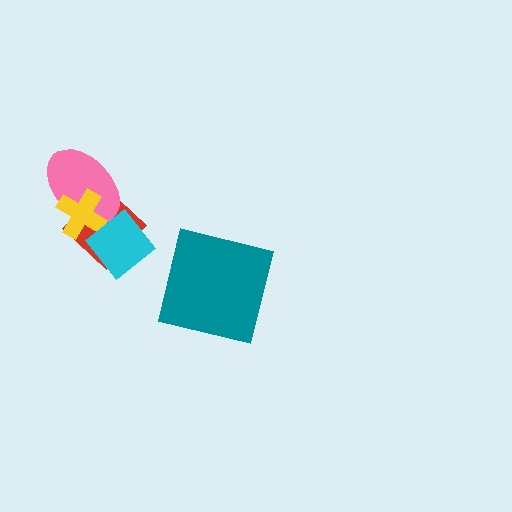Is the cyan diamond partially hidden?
No, no other shape covers it.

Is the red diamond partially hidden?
Yes, it is partially covered by another shape.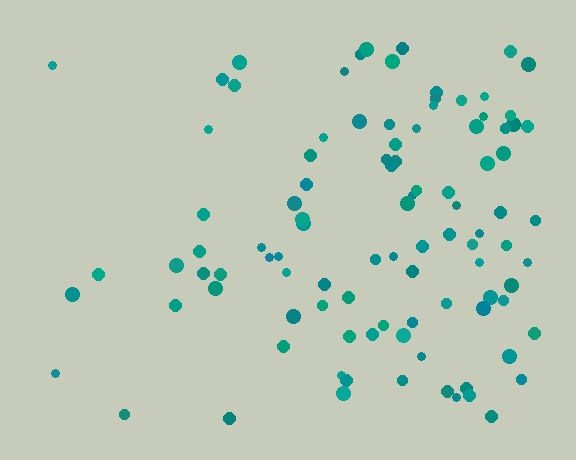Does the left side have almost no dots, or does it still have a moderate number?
Still a moderate number, just noticeably fewer than the right.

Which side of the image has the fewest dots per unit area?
The left.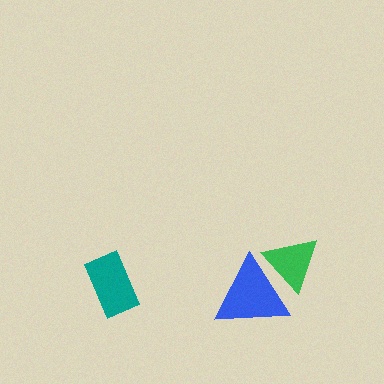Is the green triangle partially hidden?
Yes, it is partially covered by another shape.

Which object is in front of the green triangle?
The blue triangle is in front of the green triangle.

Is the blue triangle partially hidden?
No, no other shape covers it.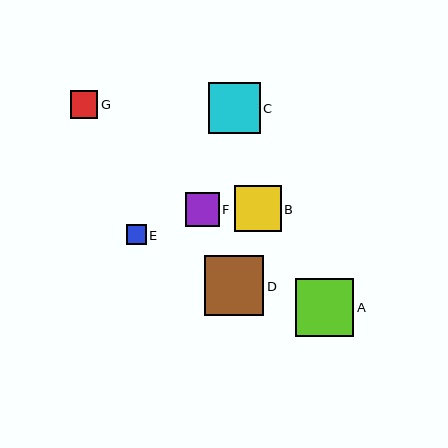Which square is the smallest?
Square E is the smallest with a size of approximately 20 pixels.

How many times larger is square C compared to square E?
Square C is approximately 2.6 times the size of square E.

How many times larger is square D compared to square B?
Square D is approximately 1.3 times the size of square B.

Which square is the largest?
Square D is the largest with a size of approximately 60 pixels.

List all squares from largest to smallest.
From largest to smallest: D, A, C, B, F, G, E.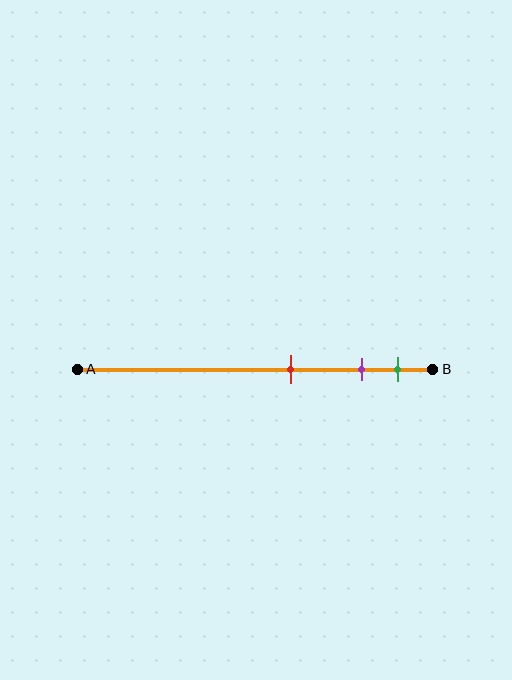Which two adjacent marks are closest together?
The purple and green marks are the closest adjacent pair.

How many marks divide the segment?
There are 3 marks dividing the segment.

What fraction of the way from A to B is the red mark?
The red mark is approximately 60% (0.6) of the way from A to B.